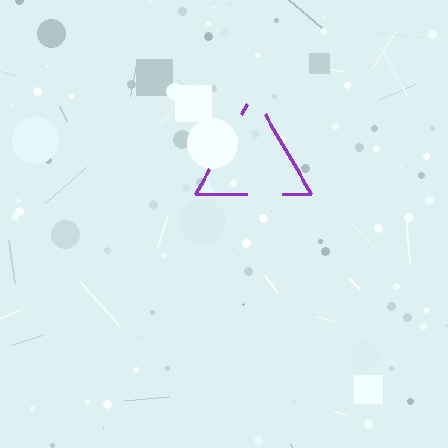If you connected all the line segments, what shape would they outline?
They would outline a triangle.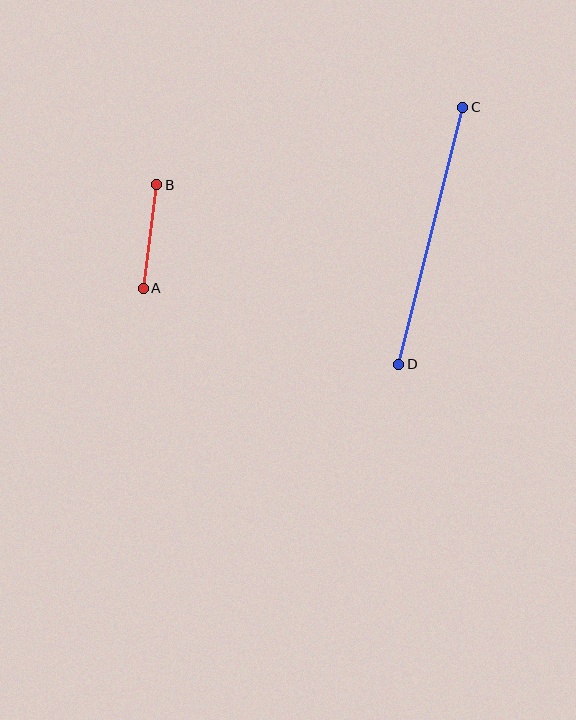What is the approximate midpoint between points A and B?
The midpoint is at approximately (150, 237) pixels.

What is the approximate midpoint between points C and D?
The midpoint is at approximately (431, 236) pixels.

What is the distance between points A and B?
The distance is approximately 104 pixels.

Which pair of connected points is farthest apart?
Points C and D are farthest apart.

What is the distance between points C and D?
The distance is approximately 265 pixels.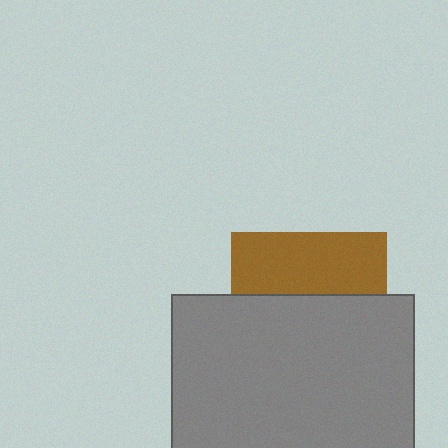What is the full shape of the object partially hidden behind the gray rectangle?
The partially hidden object is a brown square.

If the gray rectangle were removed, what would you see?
You would see the complete brown square.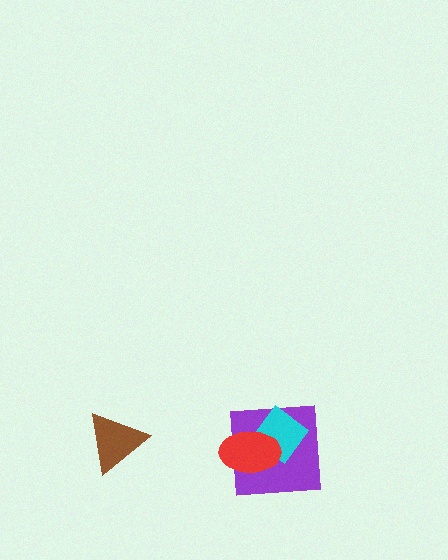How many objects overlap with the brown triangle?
0 objects overlap with the brown triangle.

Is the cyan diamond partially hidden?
Yes, it is partially covered by another shape.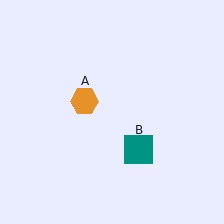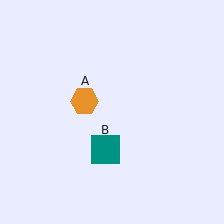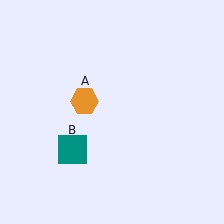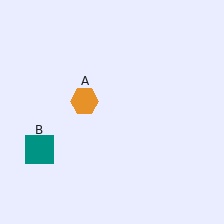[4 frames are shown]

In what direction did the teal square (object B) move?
The teal square (object B) moved left.